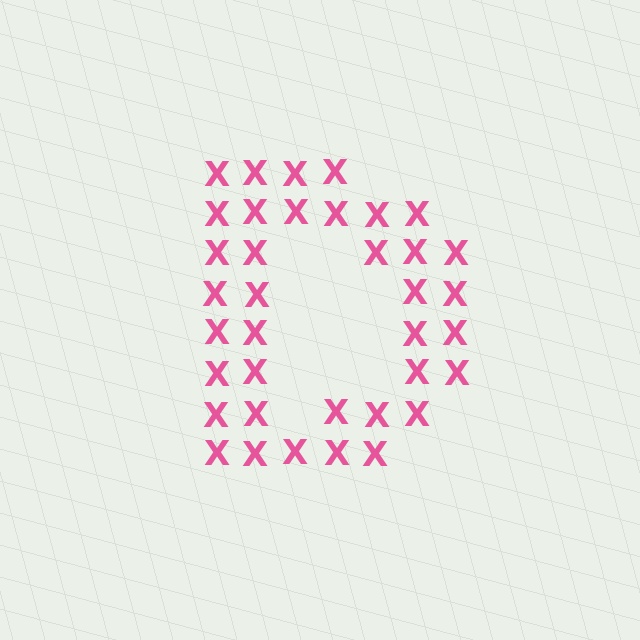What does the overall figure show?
The overall figure shows the letter D.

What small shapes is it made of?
It is made of small letter X's.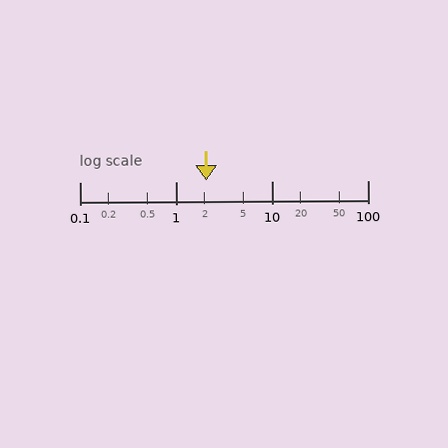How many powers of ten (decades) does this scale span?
The scale spans 3 decades, from 0.1 to 100.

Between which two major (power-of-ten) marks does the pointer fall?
The pointer is between 1 and 10.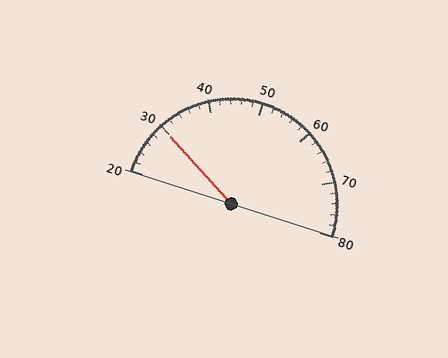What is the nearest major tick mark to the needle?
The nearest major tick mark is 30.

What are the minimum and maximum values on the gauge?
The gauge ranges from 20 to 80.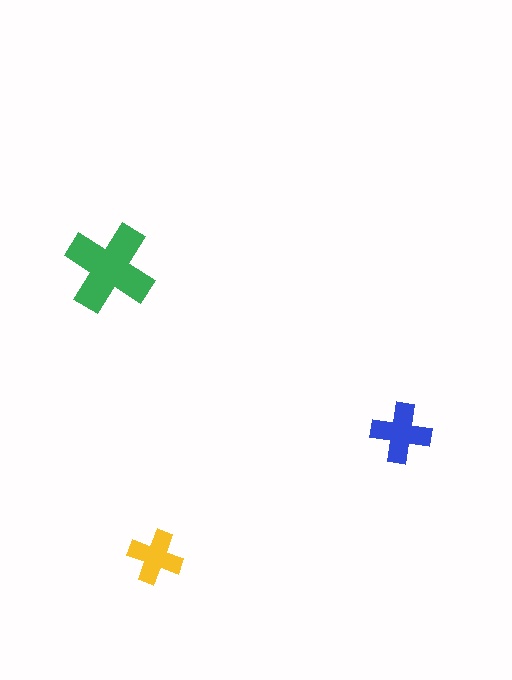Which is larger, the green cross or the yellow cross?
The green one.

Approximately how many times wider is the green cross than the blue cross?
About 1.5 times wider.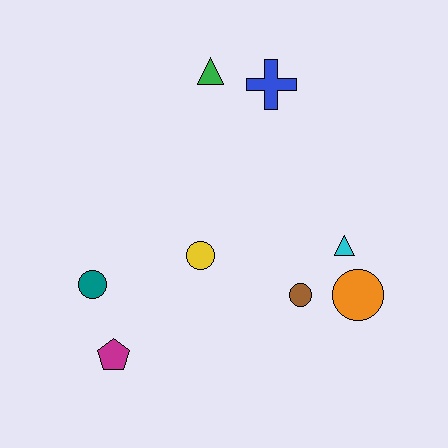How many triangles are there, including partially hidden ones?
There are 2 triangles.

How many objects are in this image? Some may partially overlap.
There are 8 objects.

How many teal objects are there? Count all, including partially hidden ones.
There is 1 teal object.